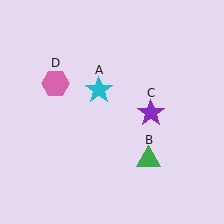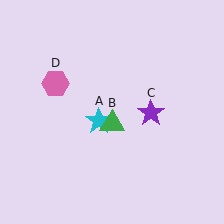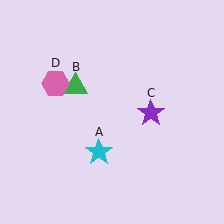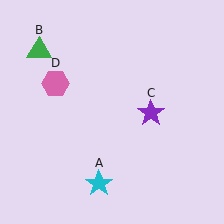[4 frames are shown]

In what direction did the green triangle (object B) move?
The green triangle (object B) moved up and to the left.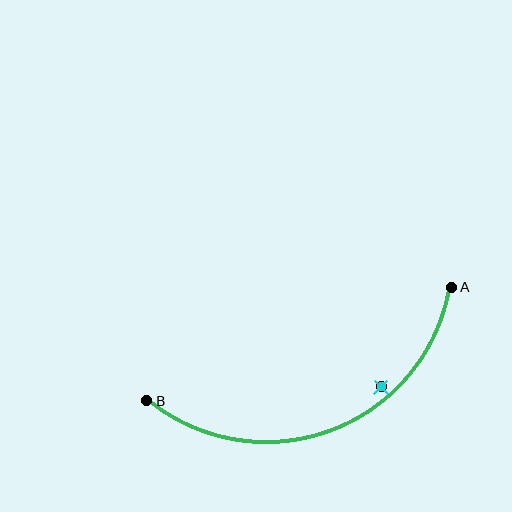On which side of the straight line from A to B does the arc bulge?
The arc bulges below the straight line connecting A and B.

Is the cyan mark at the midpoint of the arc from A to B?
No — the cyan mark does not lie on the arc at all. It sits slightly inside the curve.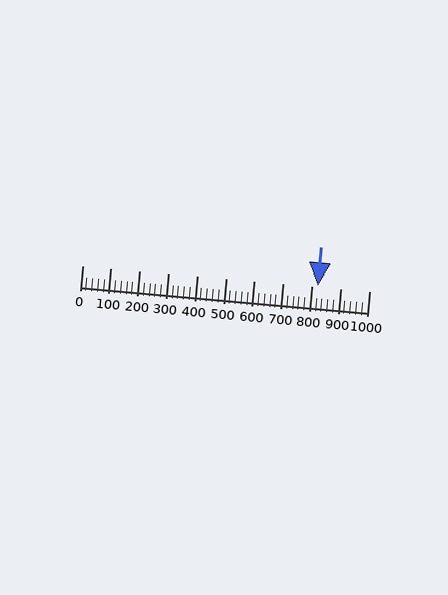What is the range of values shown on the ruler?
The ruler shows values from 0 to 1000.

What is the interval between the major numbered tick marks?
The major tick marks are spaced 100 units apart.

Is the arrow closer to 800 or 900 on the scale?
The arrow is closer to 800.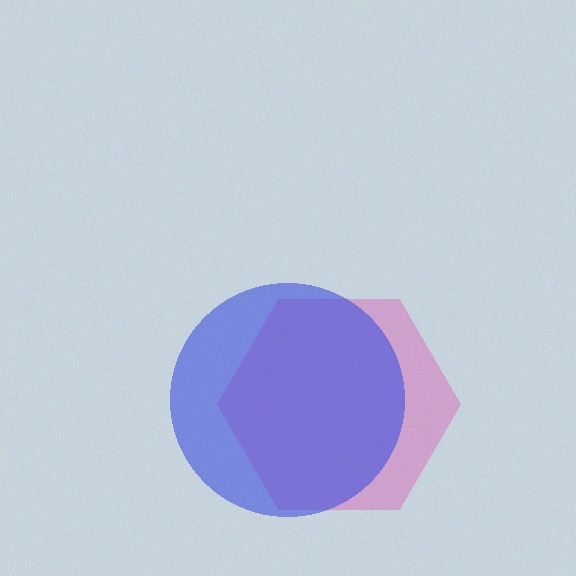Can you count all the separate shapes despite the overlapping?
Yes, there are 2 separate shapes.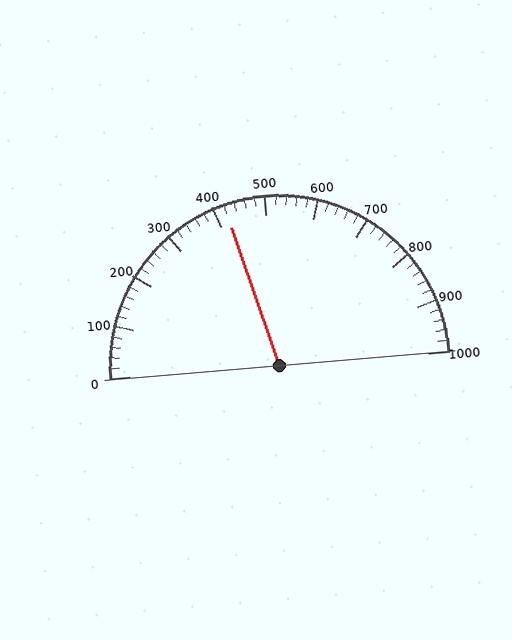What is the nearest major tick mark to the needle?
The nearest major tick mark is 400.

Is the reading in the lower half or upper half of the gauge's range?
The reading is in the lower half of the range (0 to 1000).